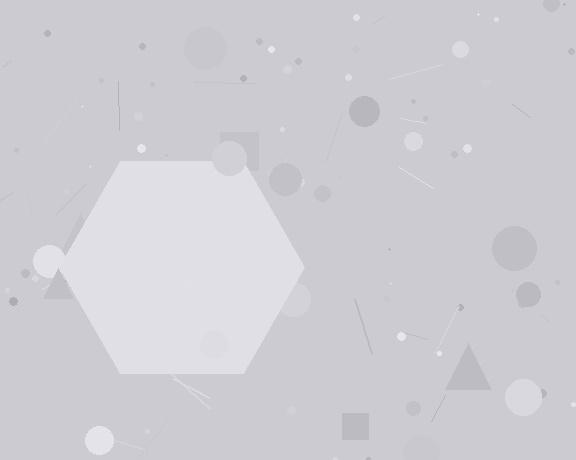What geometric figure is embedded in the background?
A hexagon is embedded in the background.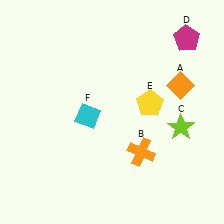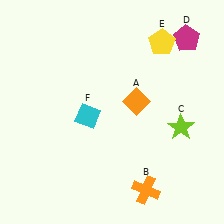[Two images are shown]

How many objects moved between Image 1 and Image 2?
3 objects moved between the two images.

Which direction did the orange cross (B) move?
The orange cross (B) moved down.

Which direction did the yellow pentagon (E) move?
The yellow pentagon (E) moved up.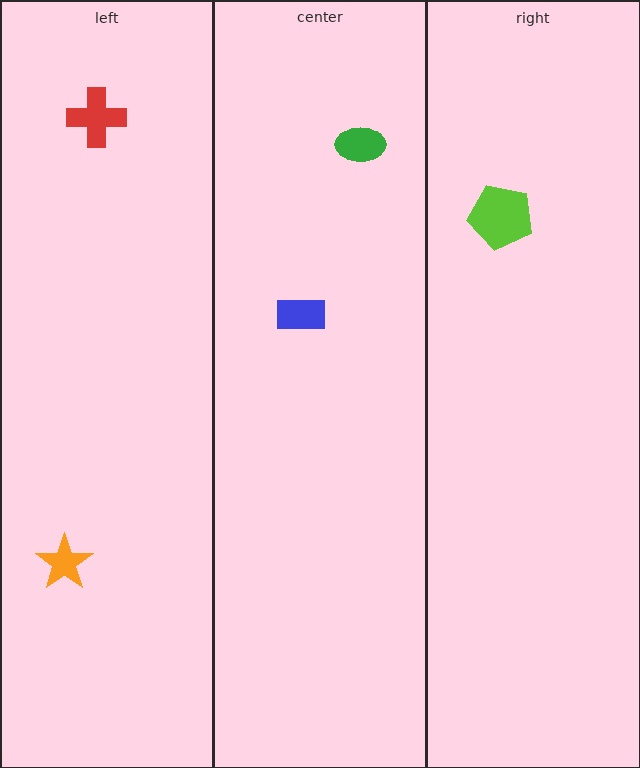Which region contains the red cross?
The left region.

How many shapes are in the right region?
1.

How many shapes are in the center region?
2.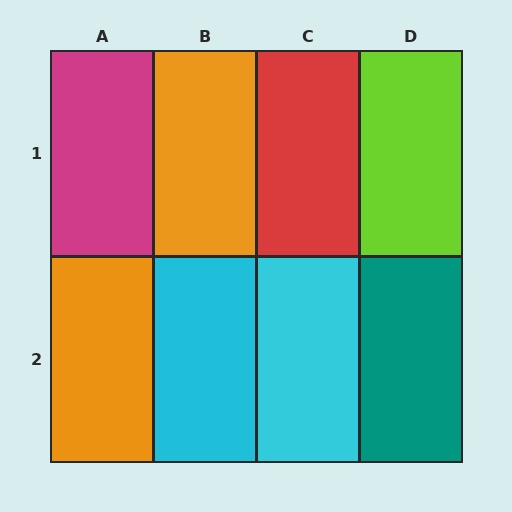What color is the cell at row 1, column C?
Red.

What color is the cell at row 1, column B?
Orange.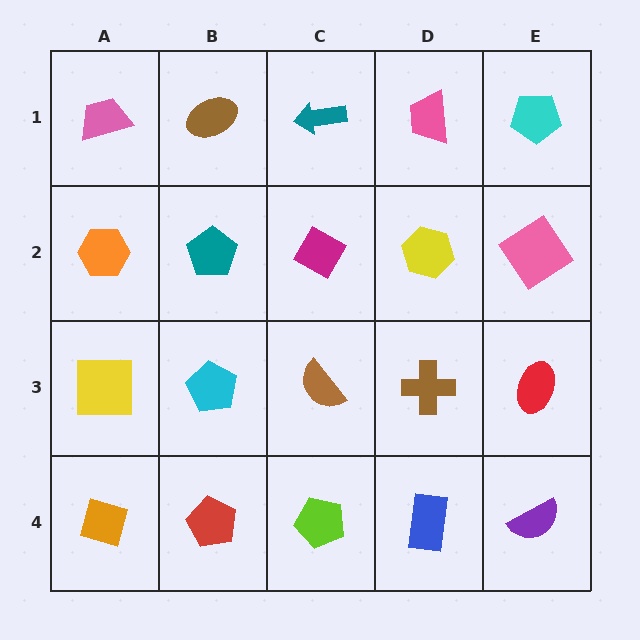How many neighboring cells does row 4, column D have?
3.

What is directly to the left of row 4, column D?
A lime pentagon.